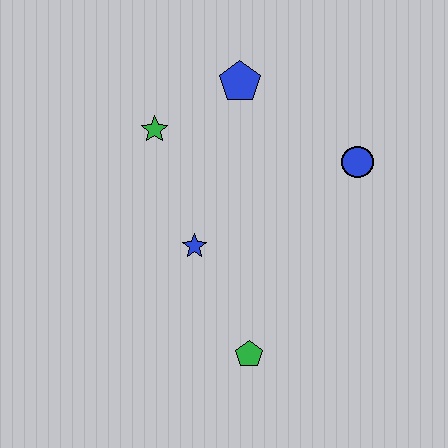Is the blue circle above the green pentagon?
Yes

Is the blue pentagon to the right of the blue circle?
No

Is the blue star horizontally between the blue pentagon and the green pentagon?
No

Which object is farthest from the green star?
The green pentagon is farthest from the green star.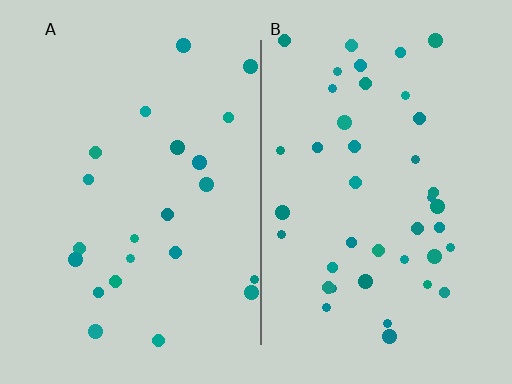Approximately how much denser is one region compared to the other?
Approximately 1.9× — region B over region A.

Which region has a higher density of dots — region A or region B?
B (the right).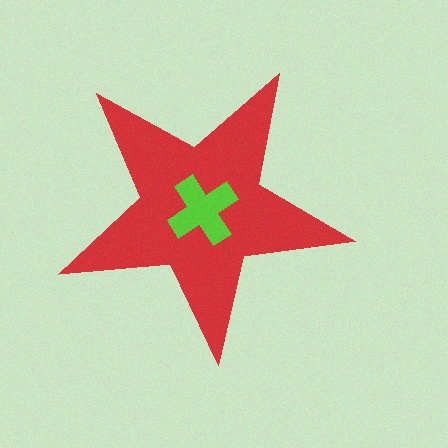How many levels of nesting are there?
2.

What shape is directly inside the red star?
The lime cross.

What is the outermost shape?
The red star.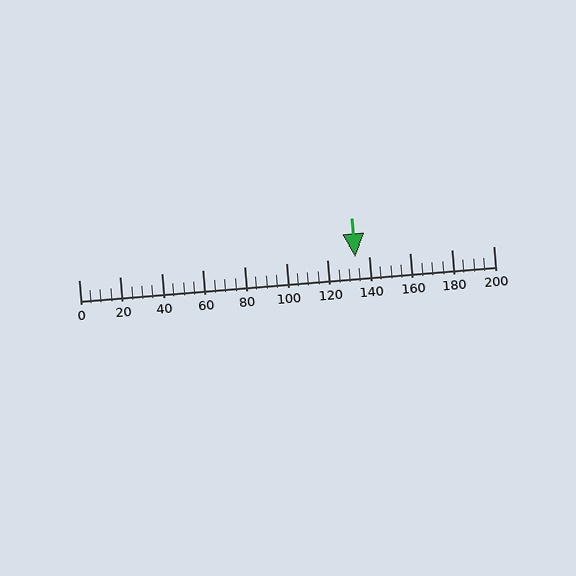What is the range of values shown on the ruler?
The ruler shows values from 0 to 200.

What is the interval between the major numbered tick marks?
The major tick marks are spaced 20 units apart.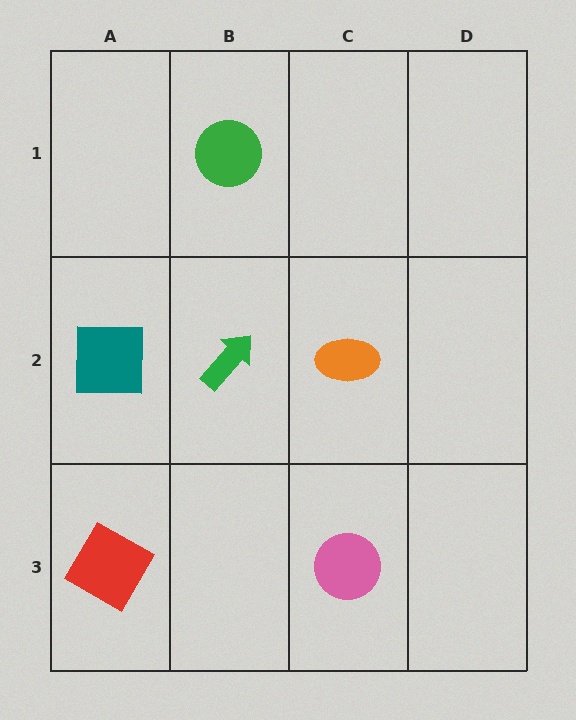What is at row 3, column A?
A red square.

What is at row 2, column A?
A teal square.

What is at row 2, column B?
A green arrow.